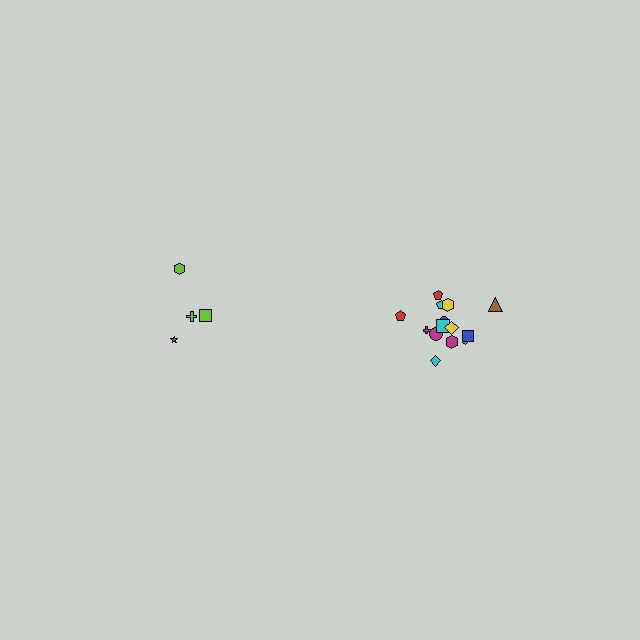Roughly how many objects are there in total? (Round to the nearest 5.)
Roughly 20 objects in total.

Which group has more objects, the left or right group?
The right group.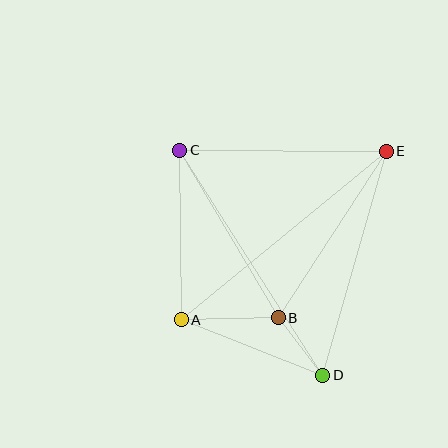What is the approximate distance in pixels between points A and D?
The distance between A and D is approximately 152 pixels.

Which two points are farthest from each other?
Points C and D are farthest from each other.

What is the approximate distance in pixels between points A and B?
The distance between A and B is approximately 97 pixels.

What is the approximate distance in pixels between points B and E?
The distance between B and E is approximately 199 pixels.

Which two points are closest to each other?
Points B and D are closest to each other.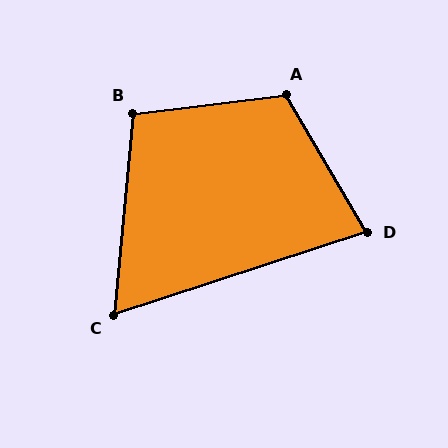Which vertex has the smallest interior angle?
C, at approximately 66 degrees.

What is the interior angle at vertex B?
Approximately 102 degrees (obtuse).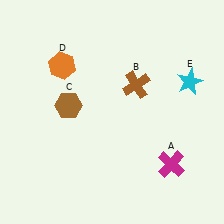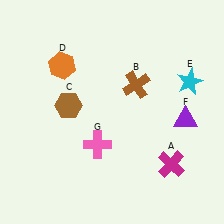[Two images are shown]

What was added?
A purple triangle (F), a pink cross (G) were added in Image 2.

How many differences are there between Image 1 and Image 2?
There are 2 differences between the two images.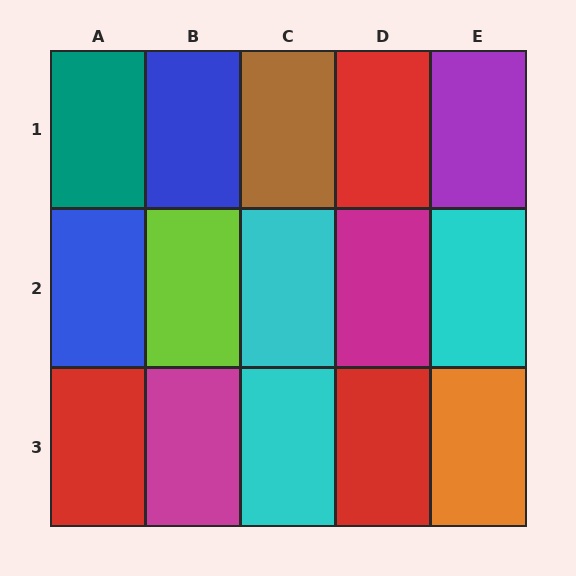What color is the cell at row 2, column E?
Cyan.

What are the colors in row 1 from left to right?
Teal, blue, brown, red, purple.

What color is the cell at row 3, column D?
Red.